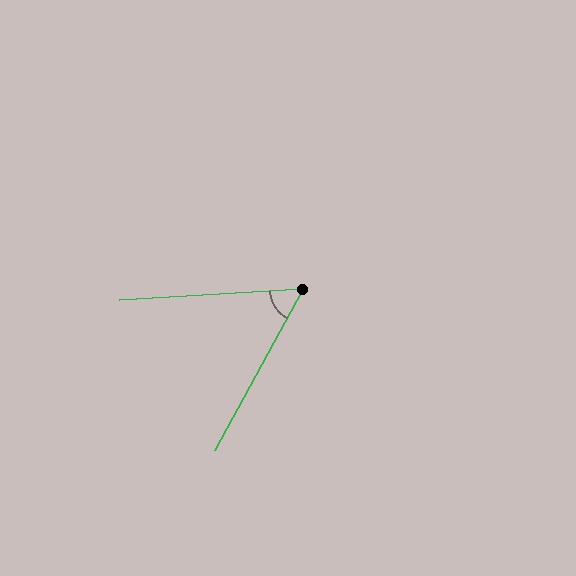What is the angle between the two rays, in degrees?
Approximately 58 degrees.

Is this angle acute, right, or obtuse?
It is acute.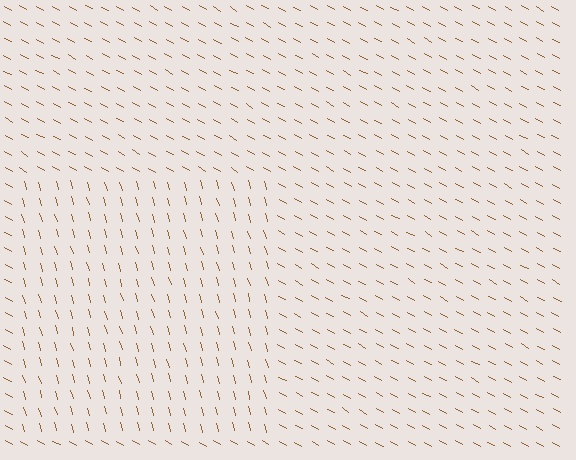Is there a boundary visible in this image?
Yes, there is a texture boundary formed by a change in line orientation.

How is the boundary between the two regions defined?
The boundary is defined purely by a change in line orientation (approximately 45 degrees difference). All lines are the same color and thickness.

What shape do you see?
I see a rectangle.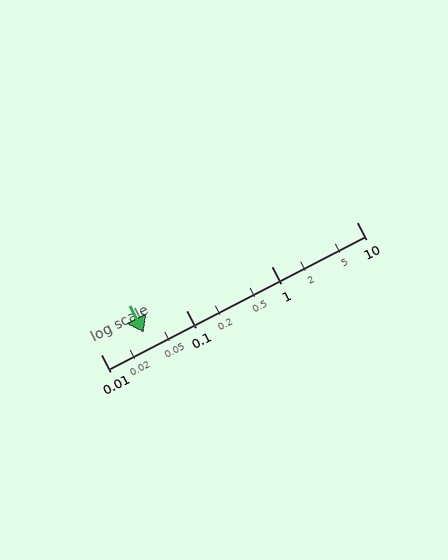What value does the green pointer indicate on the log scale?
The pointer indicates approximately 0.032.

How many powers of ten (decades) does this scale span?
The scale spans 3 decades, from 0.01 to 10.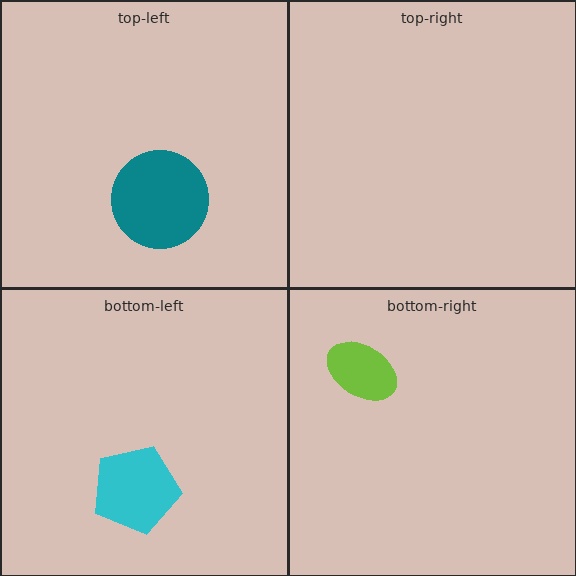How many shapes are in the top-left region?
1.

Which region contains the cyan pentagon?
The bottom-left region.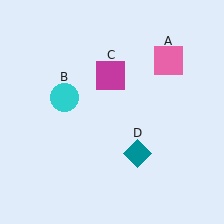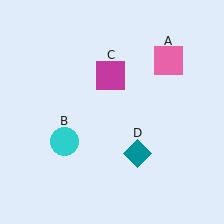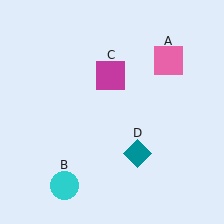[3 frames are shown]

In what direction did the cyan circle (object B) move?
The cyan circle (object B) moved down.